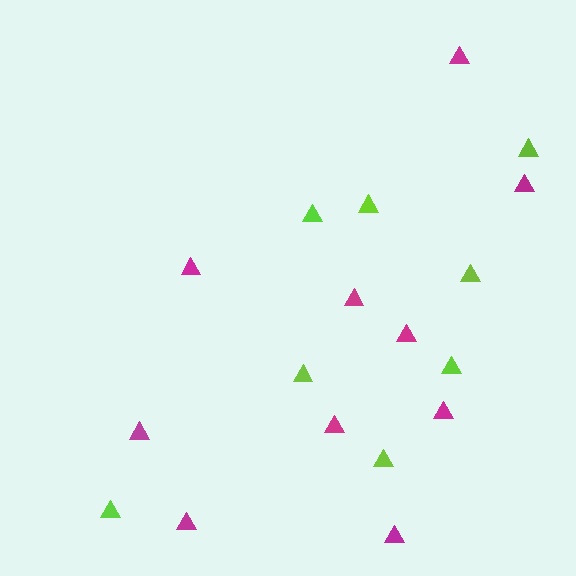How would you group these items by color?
There are 2 groups: one group of magenta triangles (10) and one group of lime triangles (8).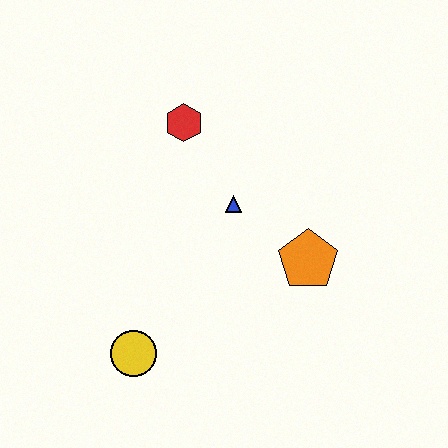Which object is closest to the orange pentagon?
The blue triangle is closest to the orange pentagon.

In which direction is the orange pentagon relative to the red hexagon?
The orange pentagon is below the red hexagon.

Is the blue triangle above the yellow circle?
Yes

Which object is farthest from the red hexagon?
The yellow circle is farthest from the red hexagon.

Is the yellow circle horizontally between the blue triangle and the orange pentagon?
No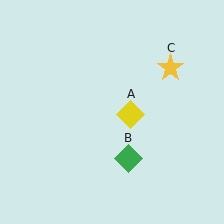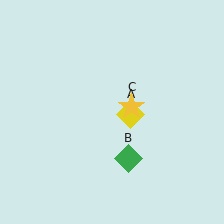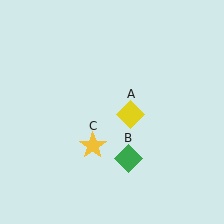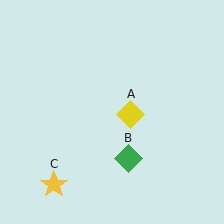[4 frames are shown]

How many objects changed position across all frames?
1 object changed position: yellow star (object C).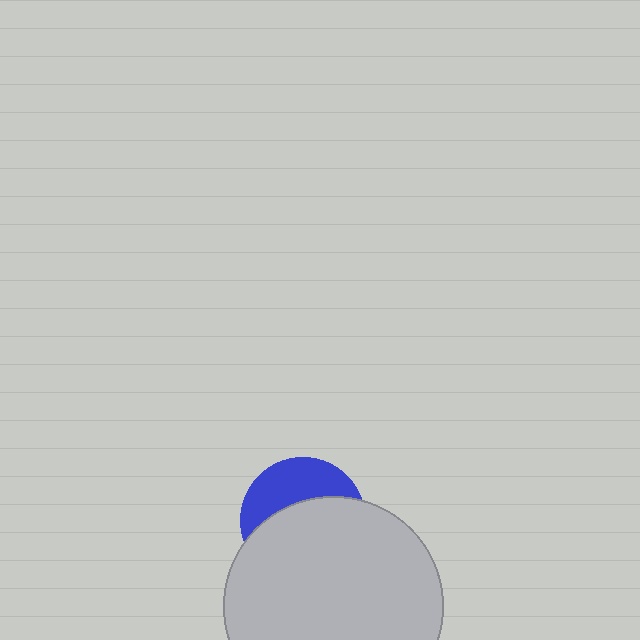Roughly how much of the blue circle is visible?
A small part of it is visible (roughly 37%).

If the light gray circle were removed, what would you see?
You would see the complete blue circle.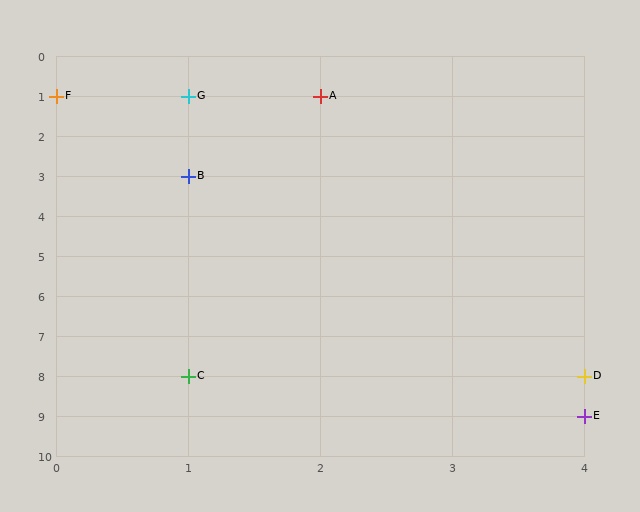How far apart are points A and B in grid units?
Points A and B are 1 column and 2 rows apart (about 2.2 grid units diagonally).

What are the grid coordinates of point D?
Point D is at grid coordinates (4, 8).